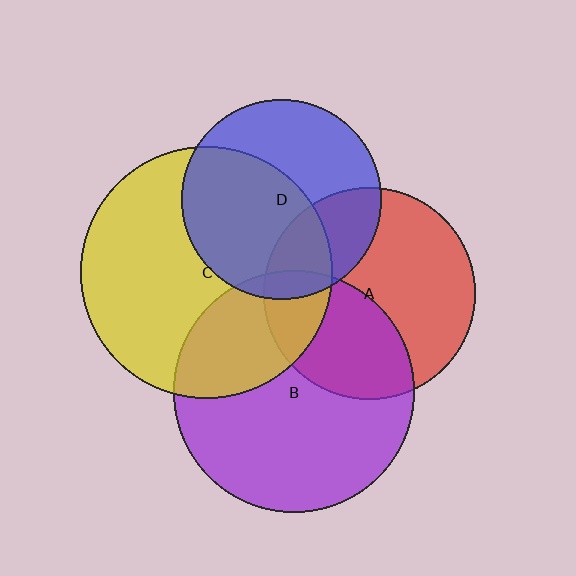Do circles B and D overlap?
Yes.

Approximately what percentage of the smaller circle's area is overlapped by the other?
Approximately 5%.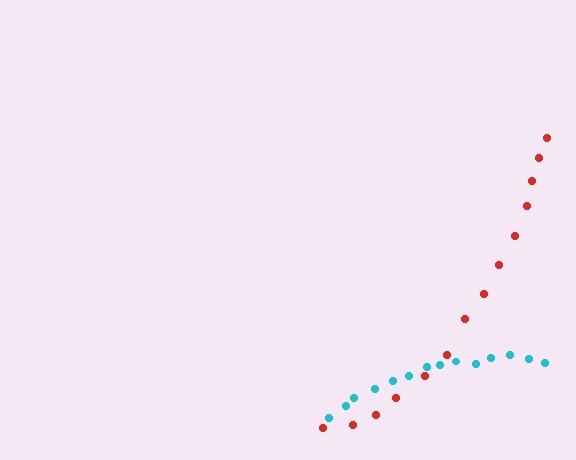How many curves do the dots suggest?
There are 2 distinct paths.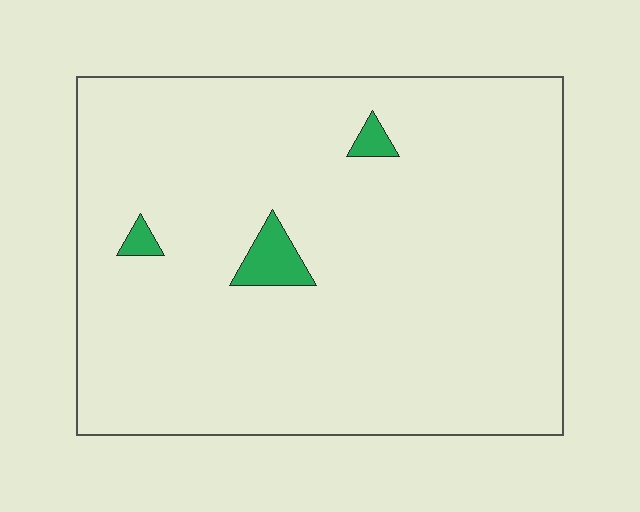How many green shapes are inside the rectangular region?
3.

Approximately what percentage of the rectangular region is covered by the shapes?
Approximately 5%.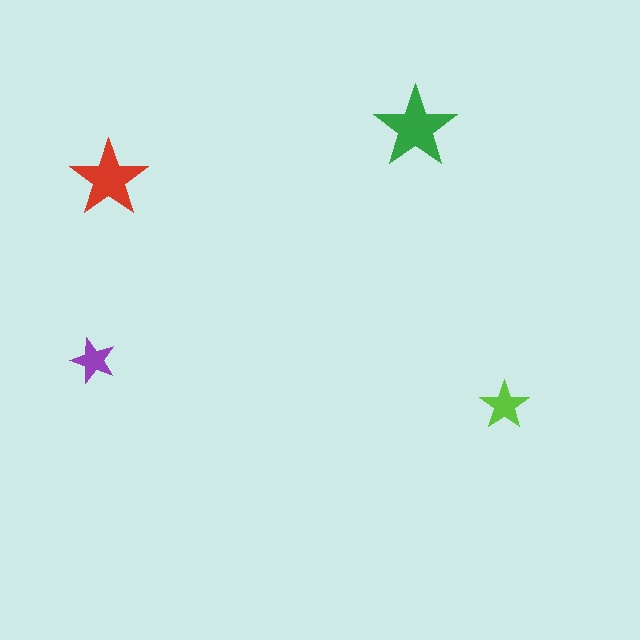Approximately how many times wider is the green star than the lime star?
About 1.5 times wider.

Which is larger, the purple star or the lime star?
The lime one.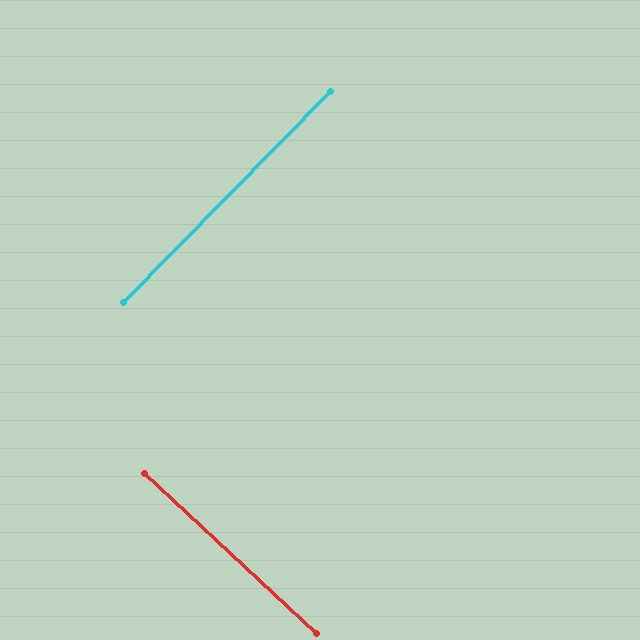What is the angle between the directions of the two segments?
Approximately 89 degrees.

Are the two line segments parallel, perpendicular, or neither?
Perpendicular — they meet at approximately 89°.